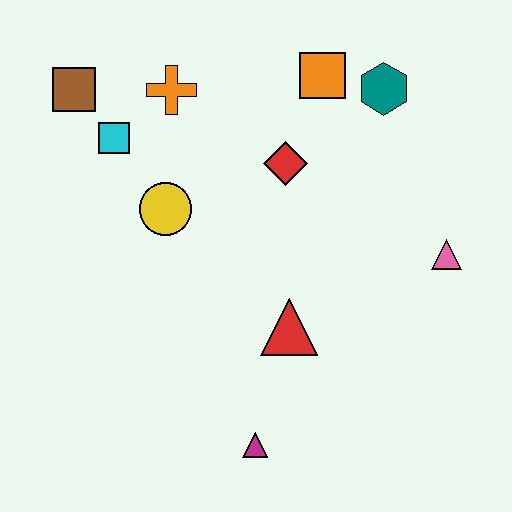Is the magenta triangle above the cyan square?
No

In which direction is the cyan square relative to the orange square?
The cyan square is to the left of the orange square.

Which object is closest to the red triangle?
The magenta triangle is closest to the red triangle.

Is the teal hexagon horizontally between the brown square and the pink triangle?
Yes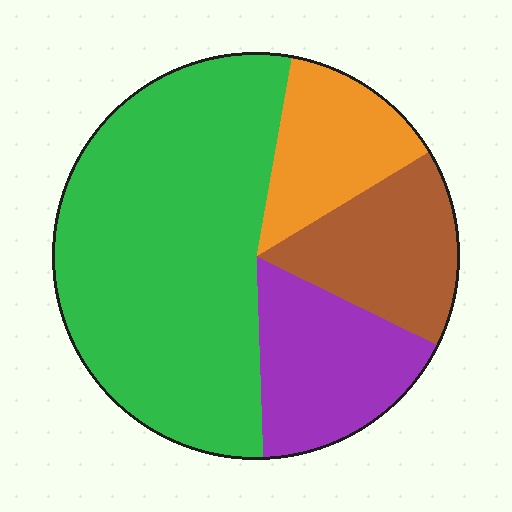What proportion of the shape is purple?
Purple covers about 15% of the shape.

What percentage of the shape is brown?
Brown covers around 15% of the shape.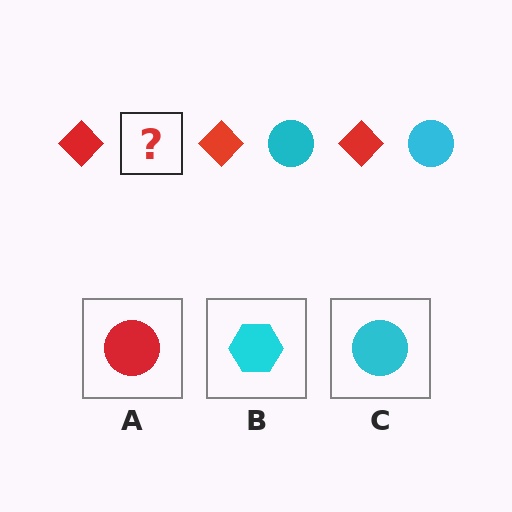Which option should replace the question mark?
Option C.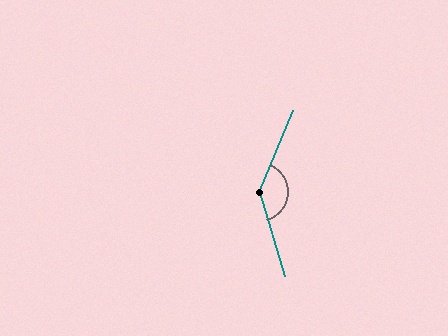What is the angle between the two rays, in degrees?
Approximately 141 degrees.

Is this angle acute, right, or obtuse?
It is obtuse.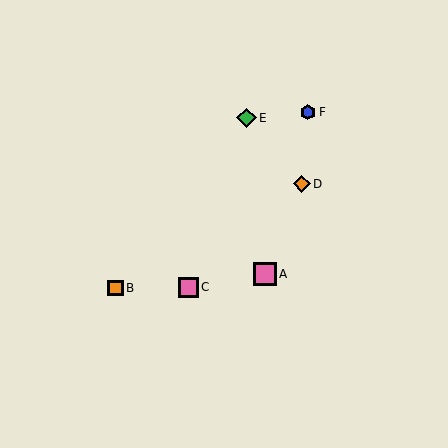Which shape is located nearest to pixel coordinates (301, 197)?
The orange diamond (labeled D) at (302, 184) is nearest to that location.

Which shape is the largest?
The pink square (labeled A) is the largest.